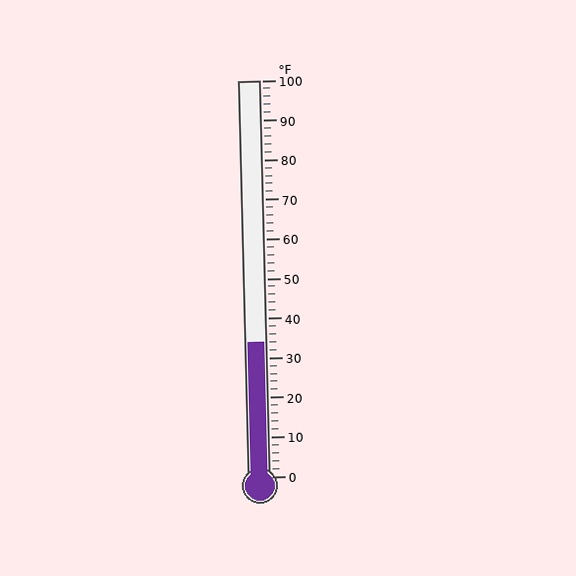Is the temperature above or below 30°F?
The temperature is above 30°F.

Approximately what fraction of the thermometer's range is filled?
The thermometer is filled to approximately 35% of its range.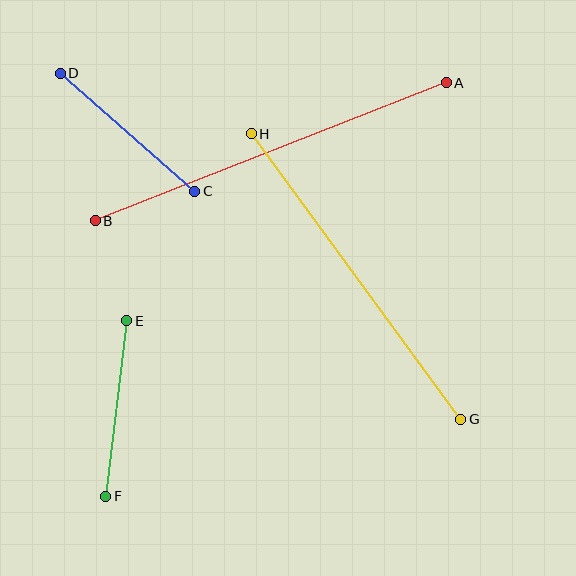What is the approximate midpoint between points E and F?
The midpoint is at approximately (116, 409) pixels.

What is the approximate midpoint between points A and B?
The midpoint is at approximately (271, 152) pixels.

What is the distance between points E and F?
The distance is approximately 177 pixels.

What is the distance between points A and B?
The distance is approximately 377 pixels.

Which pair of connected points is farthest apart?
Points A and B are farthest apart.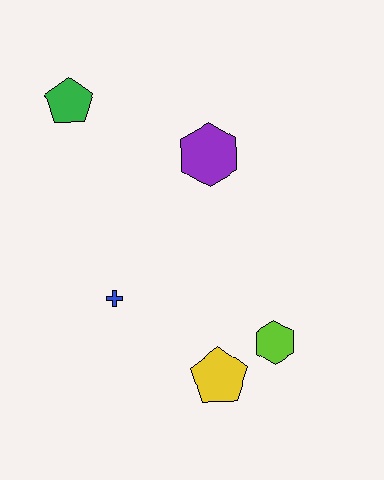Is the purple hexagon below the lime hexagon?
No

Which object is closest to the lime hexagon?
The yellow pentagon is closest to the lime hexagon.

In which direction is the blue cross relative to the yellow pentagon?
The blue cross is to the left of the yellow pentagon.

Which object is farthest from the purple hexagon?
The yellow pentagon is farthest from the purple hexagon.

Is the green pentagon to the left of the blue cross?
Yes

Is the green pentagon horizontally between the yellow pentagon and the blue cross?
No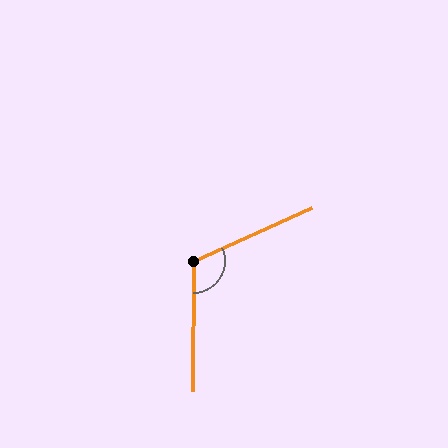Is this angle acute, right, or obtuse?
It is obtuse.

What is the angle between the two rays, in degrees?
Approximately 115 degrees.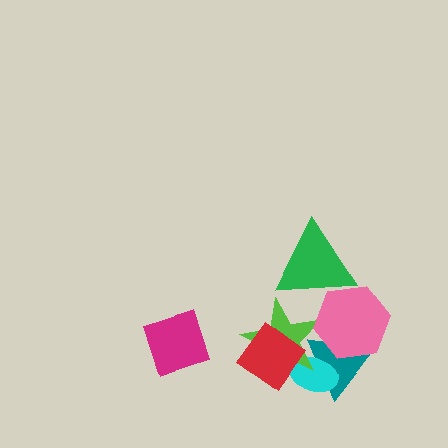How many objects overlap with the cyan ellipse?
3 objects overlap with the cyan ellipse.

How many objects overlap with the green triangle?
1 object overlaps with the green triangle.